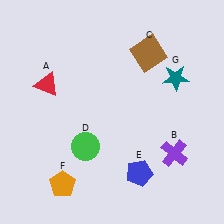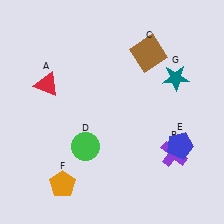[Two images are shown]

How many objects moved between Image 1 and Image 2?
1 object moved between the two images.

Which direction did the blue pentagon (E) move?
The blue pentagon (E) moved right.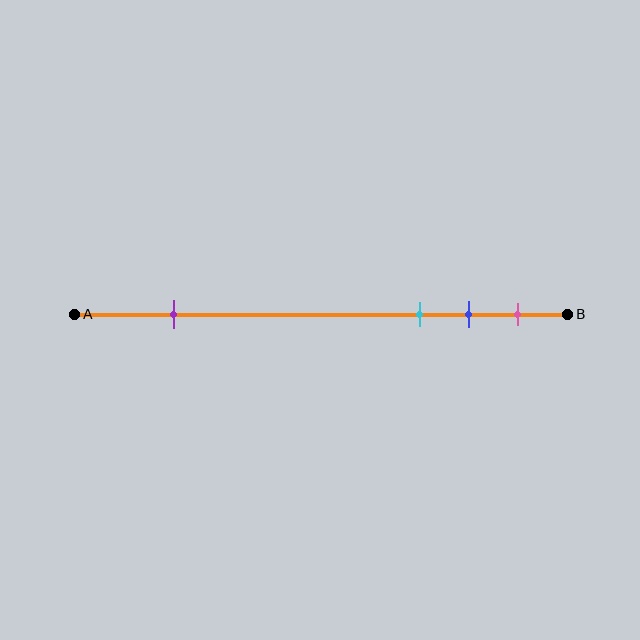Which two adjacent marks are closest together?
The blue and pink marks are the closest adjacent pair.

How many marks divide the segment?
There are 4 marks dividing the segment.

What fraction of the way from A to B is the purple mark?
The purple mark is approximately 20% (0.2) of the way from A to B.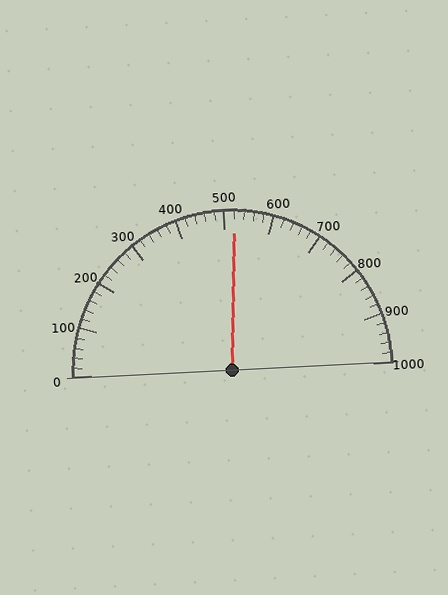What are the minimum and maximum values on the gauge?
The gauge ranges from 0 to 1000.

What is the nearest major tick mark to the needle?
The nearest major tick mark is 500.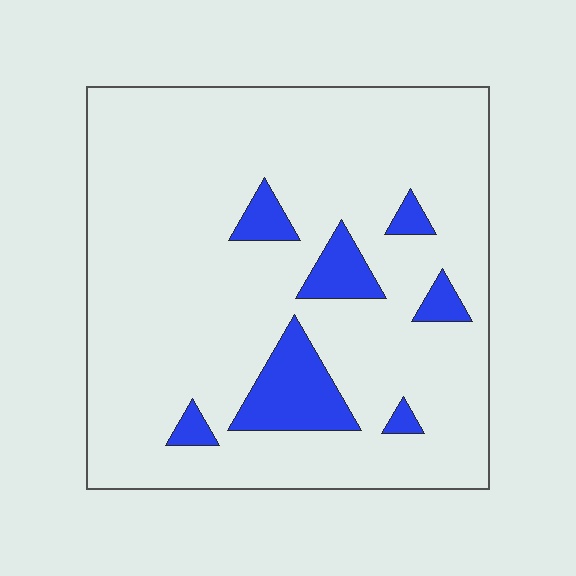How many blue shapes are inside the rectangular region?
7.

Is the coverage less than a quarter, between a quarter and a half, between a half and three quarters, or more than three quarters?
Less than a quarter.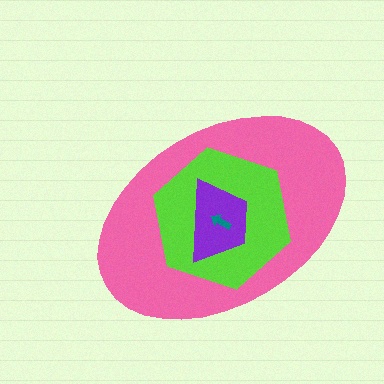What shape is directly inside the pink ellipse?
The lime hexagon.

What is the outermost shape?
The pink ellipse.